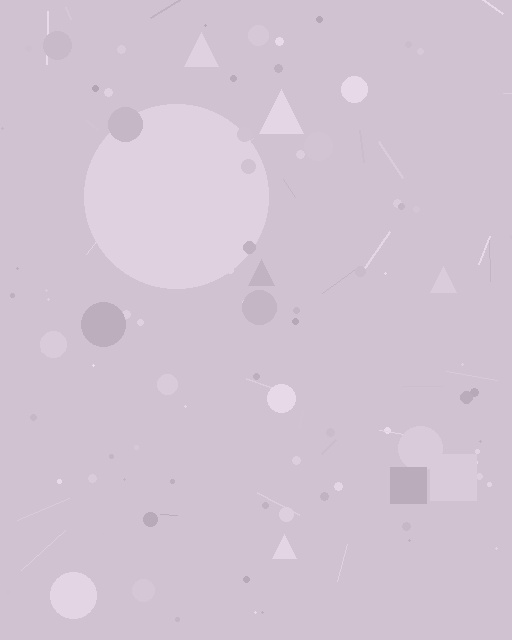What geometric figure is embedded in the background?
A circle is embedded in the background.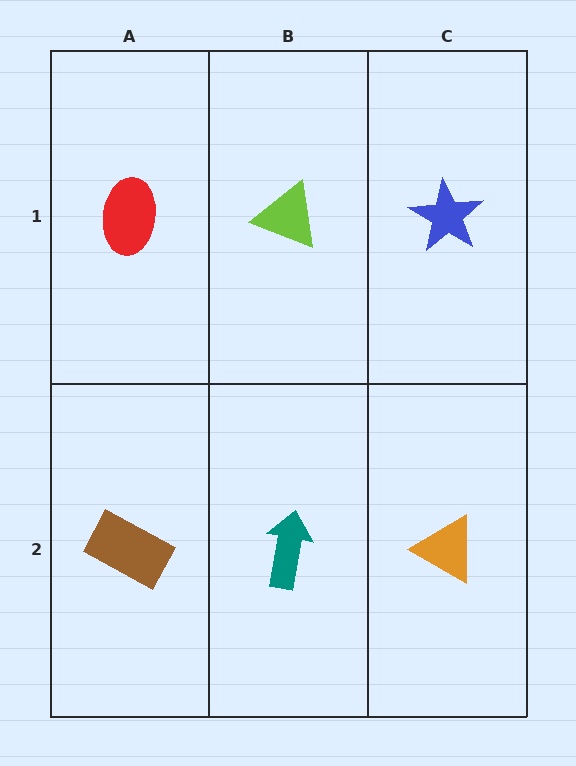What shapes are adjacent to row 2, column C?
A blue star (row 1, column C), a teal arrow (row 2, column B).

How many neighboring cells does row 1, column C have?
2.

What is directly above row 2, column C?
A blue star.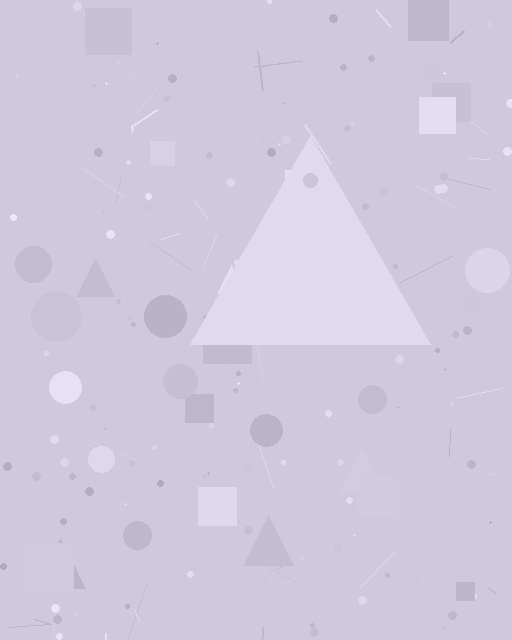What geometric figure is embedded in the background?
A triangle is embedded in the background.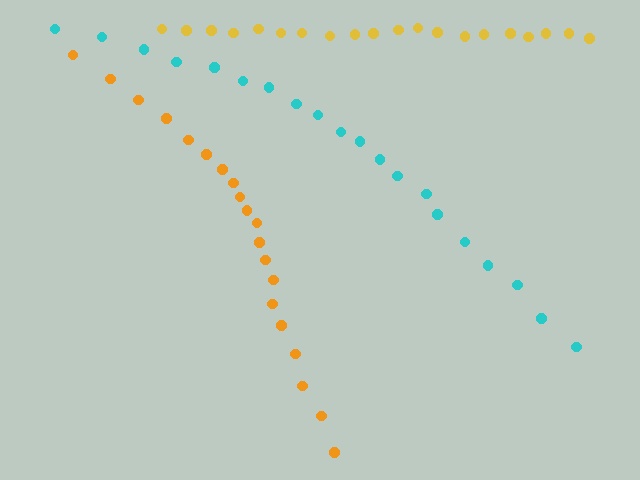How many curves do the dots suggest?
There are 3 distinct paths.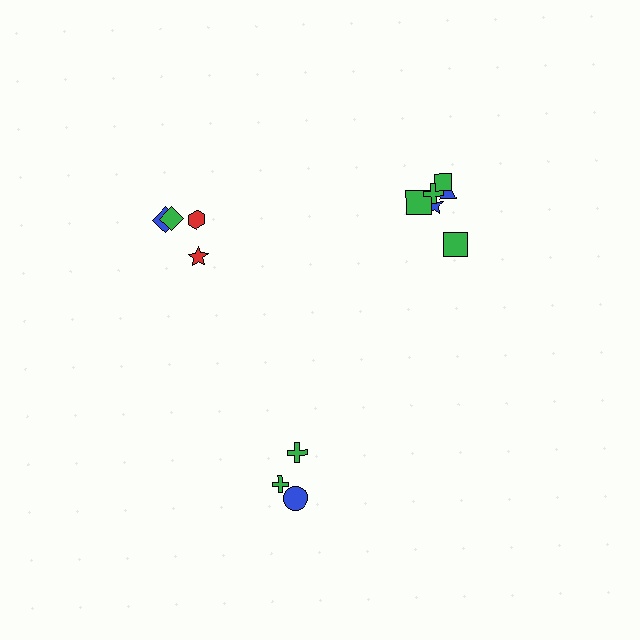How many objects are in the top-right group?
There are 6 objects.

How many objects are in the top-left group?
There are 4 objects.